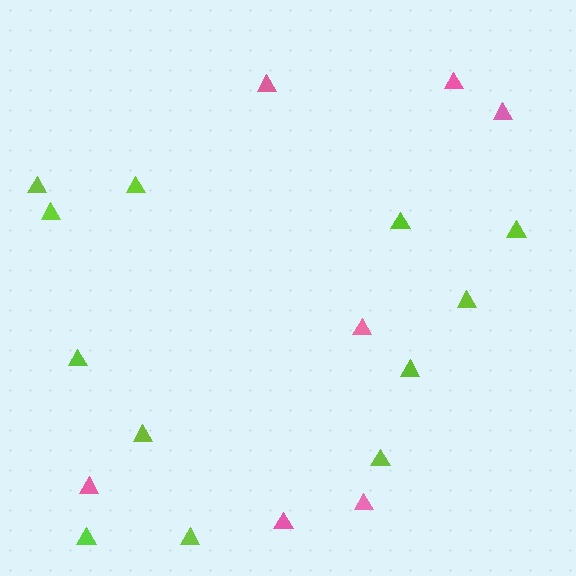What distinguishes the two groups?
There are 2 groups: one group of lime triangles (12) and one group of pink triangles (7).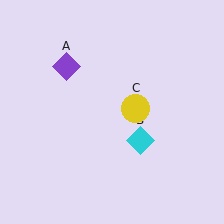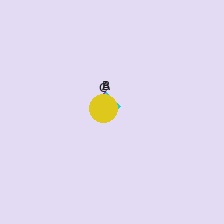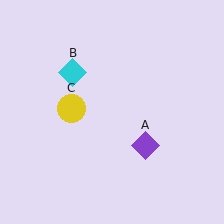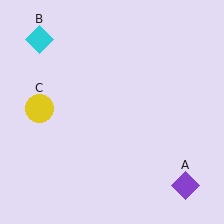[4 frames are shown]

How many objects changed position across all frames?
3 objects changed position: purple diamond (object A), cyan diamond (object B), yellow circle (object C).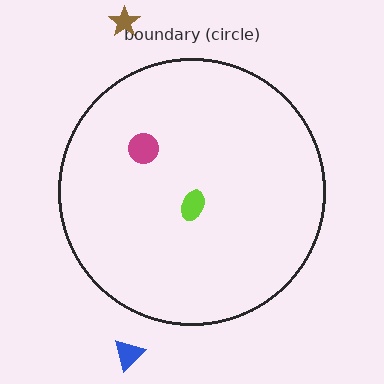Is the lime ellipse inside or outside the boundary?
Inside.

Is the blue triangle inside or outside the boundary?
Outside.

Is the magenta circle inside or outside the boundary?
Inside.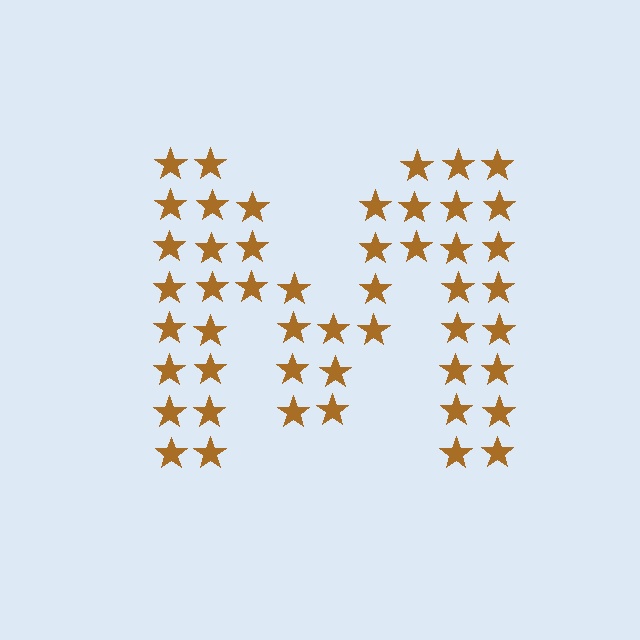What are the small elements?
The small elements are stars.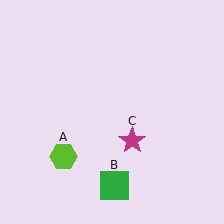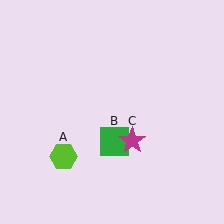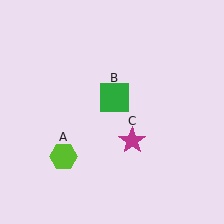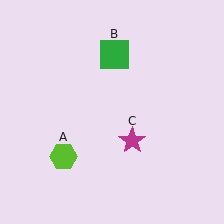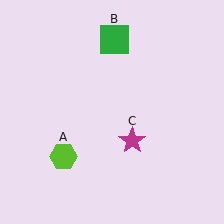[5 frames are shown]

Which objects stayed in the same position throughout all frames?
Lime hexagon (object A) and magenta star (object C) remained stationary.